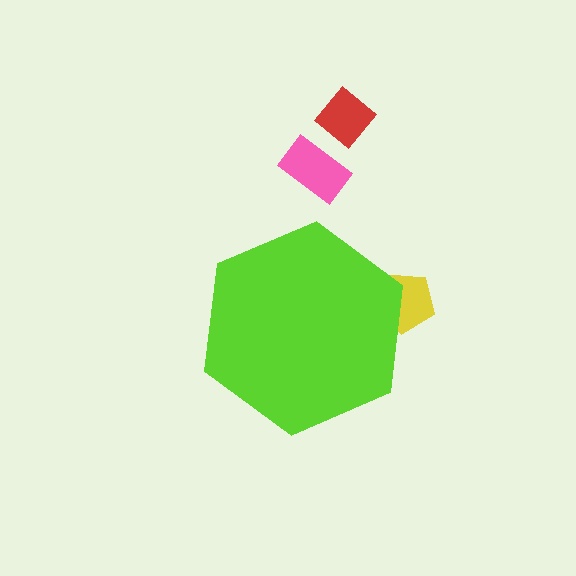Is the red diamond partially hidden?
No, the red diamond is fully visible.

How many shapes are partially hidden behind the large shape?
1 shape is partially hidden.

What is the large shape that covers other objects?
A lime hexagon.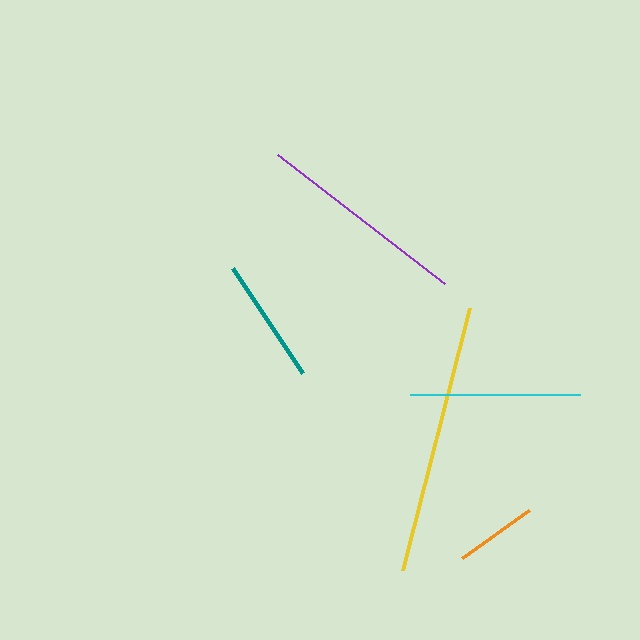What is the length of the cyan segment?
The cyan segment is approximately 171 pixels long.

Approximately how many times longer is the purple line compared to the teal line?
The purple line is approximately 1.7 times the length of the teal line.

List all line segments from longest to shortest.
From longest to shortest: yellow, purple, cyan, teal, orange.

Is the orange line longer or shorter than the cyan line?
The cyan line is longer than the orange line.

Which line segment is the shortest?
The orange line is the shortest at approximately 82 pixels.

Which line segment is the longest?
The yellow line is the longest at approximately 270 pixels.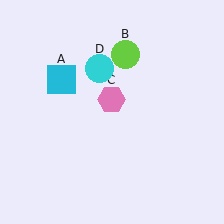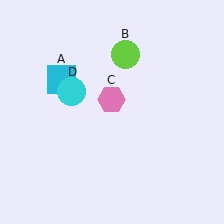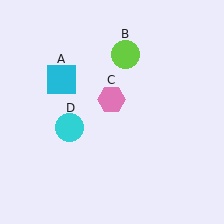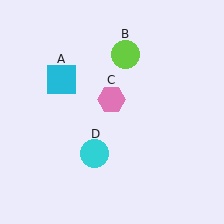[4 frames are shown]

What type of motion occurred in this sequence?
The cyan circle (object D) rotated counterclockwise around the center of the scene.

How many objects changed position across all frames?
1 object changed position: cyan circle (object D).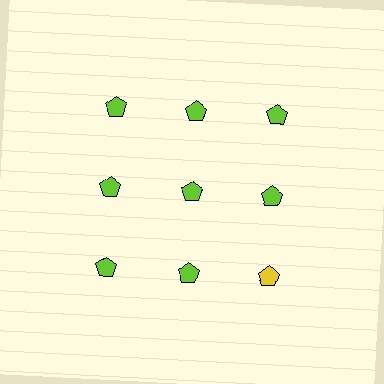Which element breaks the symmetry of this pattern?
The yellow pentagon in the third row, center column breaks the symmetry. All other shapes are lime pentagons.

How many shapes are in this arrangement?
There are 9 shapes arranged in a grid pattern.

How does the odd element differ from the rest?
It has a different color: yellow instead of lime.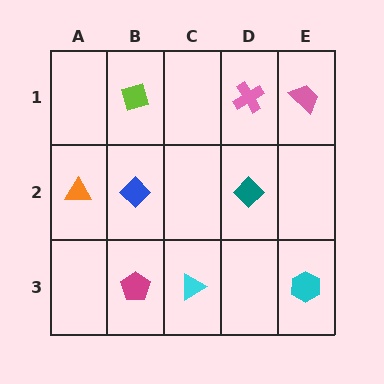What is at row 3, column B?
A magenta pentagon.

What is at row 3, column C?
A cyan triangle.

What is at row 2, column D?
A teal diamond.